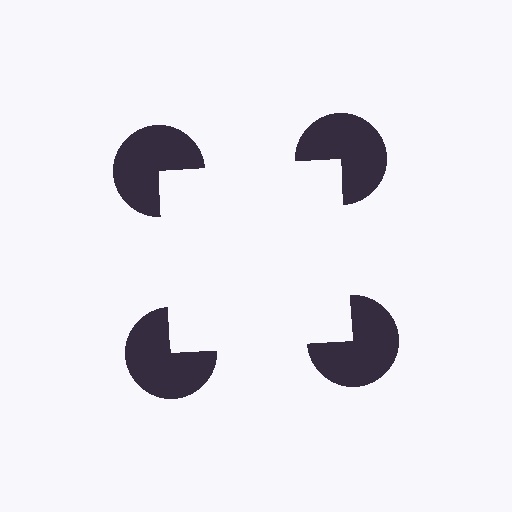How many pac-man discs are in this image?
There are 4 — one at each vertex of the illusory square.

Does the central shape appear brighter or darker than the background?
It typically appears slightly brighter than the background, even though no actual brightness change is drawn.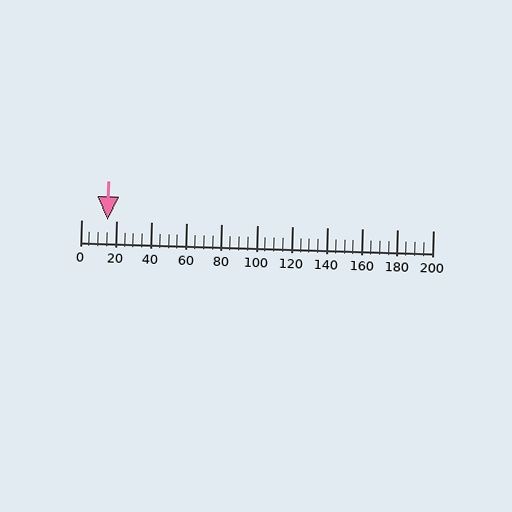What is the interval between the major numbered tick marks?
The major tick marks are spaced 20 units apart.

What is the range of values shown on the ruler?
The ruler shows values from 0 to 200.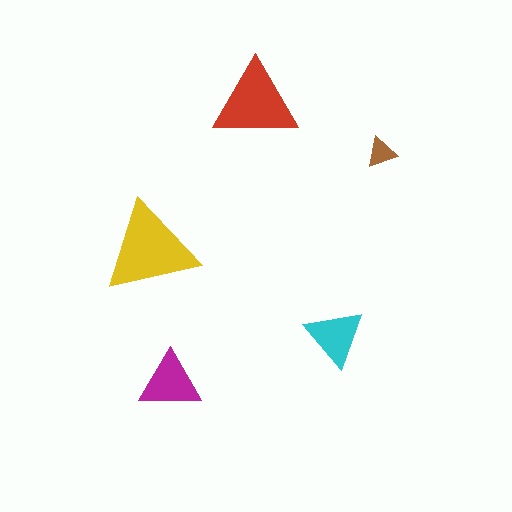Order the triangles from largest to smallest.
the yellow one, the red one, the magenta one, the cyan one, the brown one.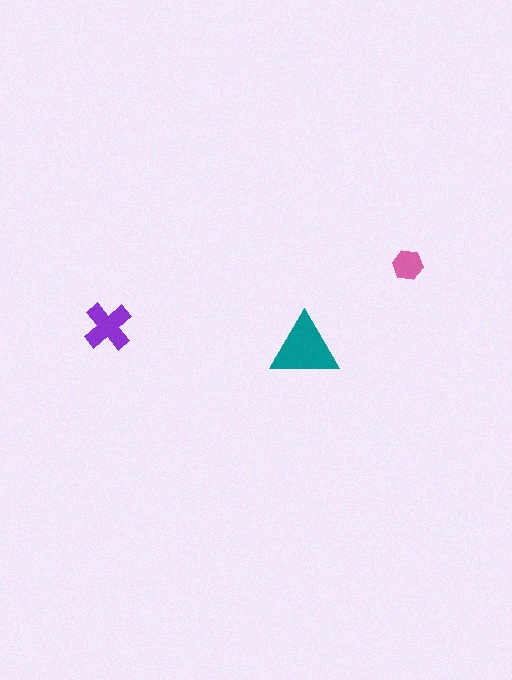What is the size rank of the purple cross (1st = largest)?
2nd.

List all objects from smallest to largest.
The pink hexagon, the purple cross, the teal triangle.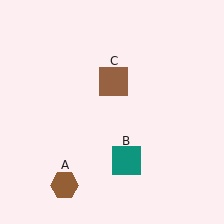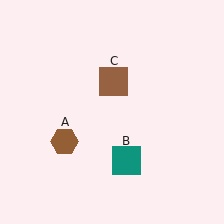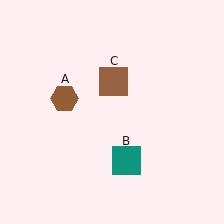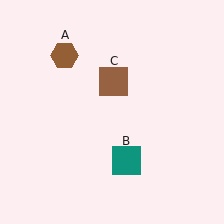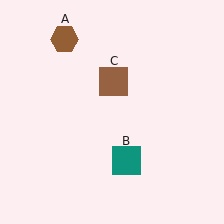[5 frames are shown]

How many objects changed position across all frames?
1 object changed position: brown hexagon (object A).